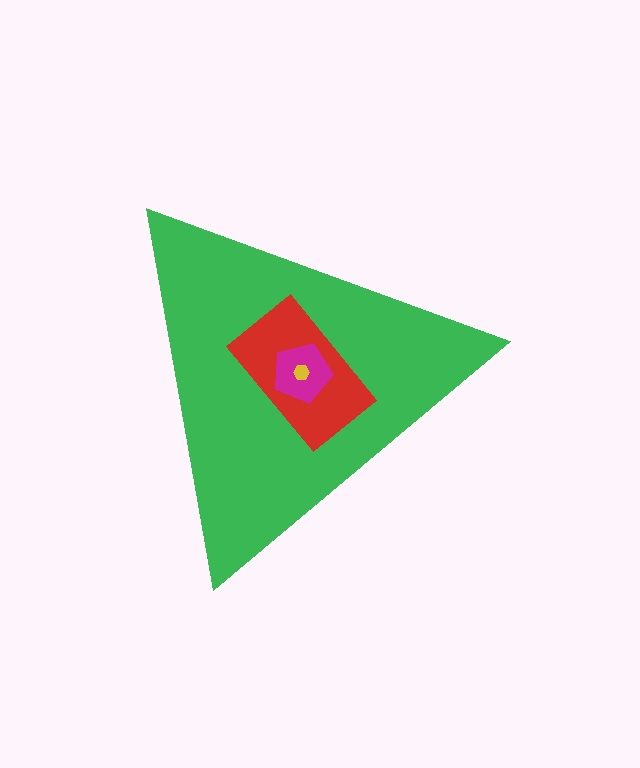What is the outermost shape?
The green triangle.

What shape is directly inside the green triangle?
The red rectangle.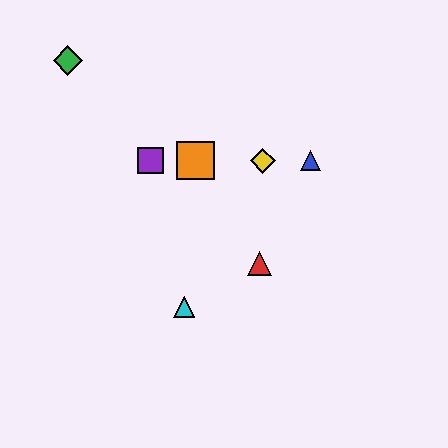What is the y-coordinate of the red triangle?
The red triangle is at y≈264.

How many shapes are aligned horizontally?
4 shapes (the blue triangle, the yellow diamond, the purple square, the orange square) are aligned horizontally.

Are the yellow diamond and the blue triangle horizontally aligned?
Yes, both are at y≈161.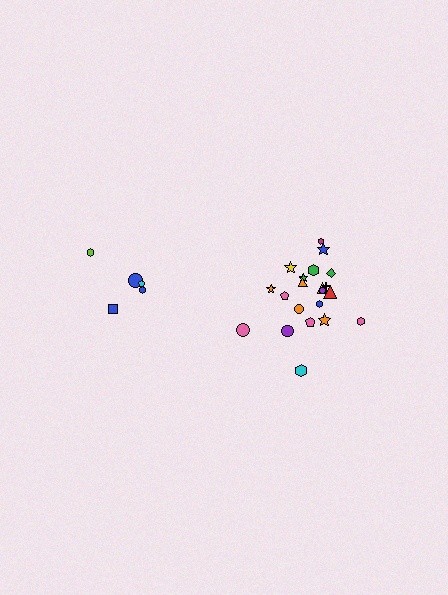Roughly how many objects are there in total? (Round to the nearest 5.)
Roughly 25 objects in total.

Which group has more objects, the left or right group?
The right group.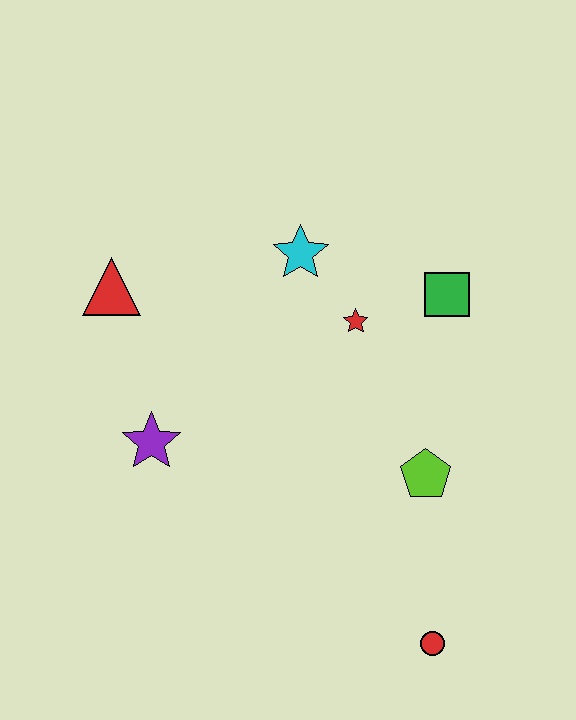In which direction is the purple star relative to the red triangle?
The purple star is below the red triangle.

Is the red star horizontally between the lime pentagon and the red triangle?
Yes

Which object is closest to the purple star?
The red triangle is closest to the purple star.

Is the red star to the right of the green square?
No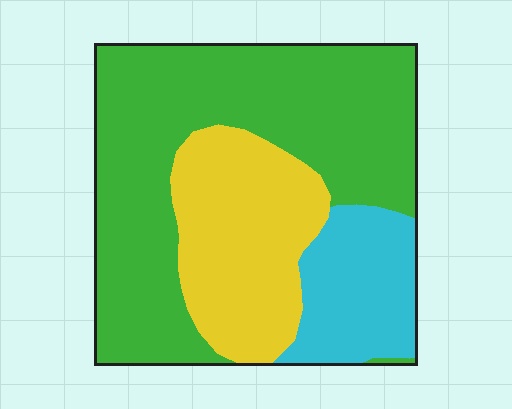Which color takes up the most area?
Green, at roughly 55%.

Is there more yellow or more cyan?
Yellow.